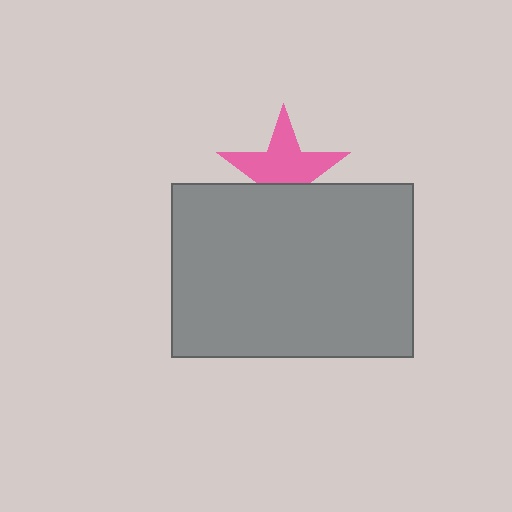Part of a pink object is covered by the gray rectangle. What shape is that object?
It is a star.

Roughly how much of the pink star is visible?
About half of it is visible (roughly 65%).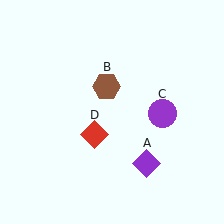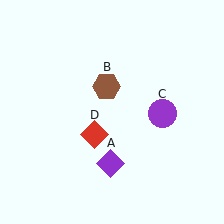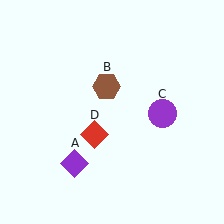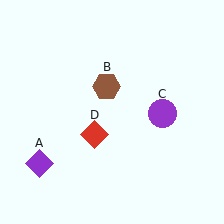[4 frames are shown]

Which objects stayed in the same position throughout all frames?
Brown hexagon (object B) and purple circle (object C) and red diamond (object D) remained stationary.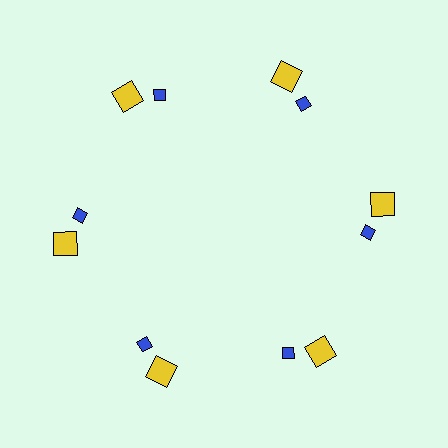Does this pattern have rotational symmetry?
Yes, this pattern has 6-fold rotational symmetry. It looks the same after rotating 60 degrees around the center.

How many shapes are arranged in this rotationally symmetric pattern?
There are 12 shapes, arranged in 6 groups of 2.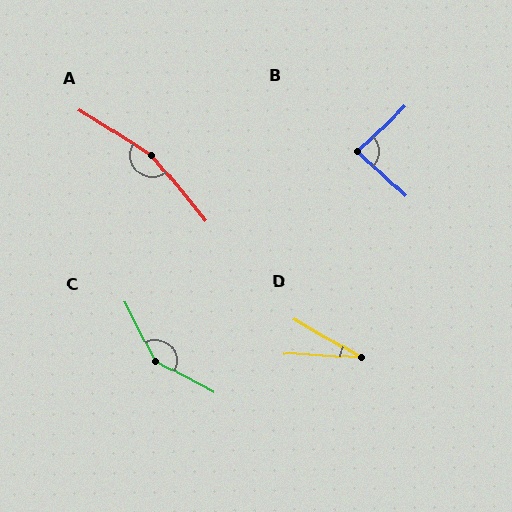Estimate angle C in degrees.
Approximately 145 degrees.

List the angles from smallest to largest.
D (26°), B (87°), C (145°), A (161°).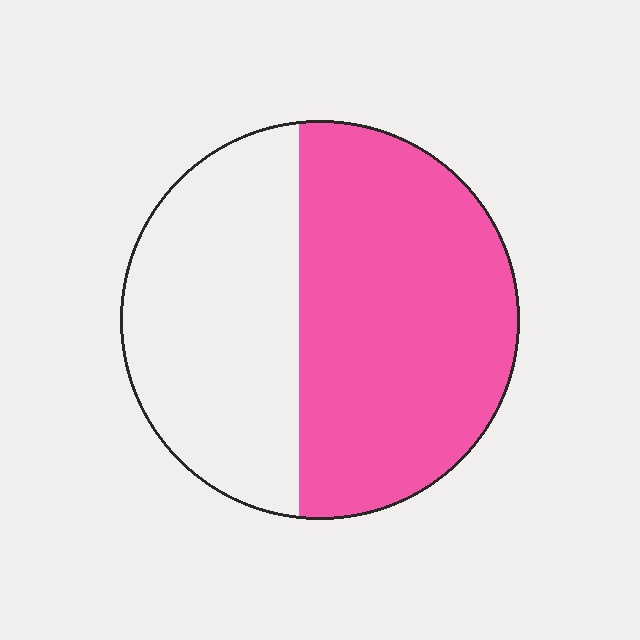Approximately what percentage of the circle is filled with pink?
Approximately 55%.